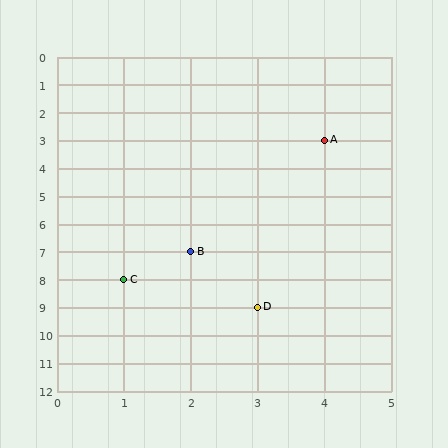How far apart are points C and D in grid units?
Points C and D are 2 columns and 1 row apart (about 2.2 grid units diagonally).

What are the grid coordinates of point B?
Point B is at grid coordinates (2, 7).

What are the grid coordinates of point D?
Point D is at grid coordinates (3, 9).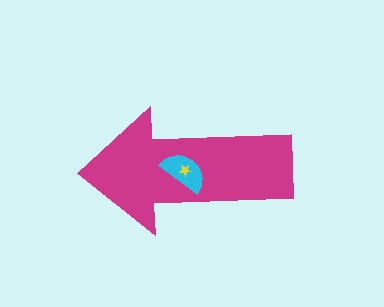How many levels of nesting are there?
3.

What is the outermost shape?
The magenta arrow.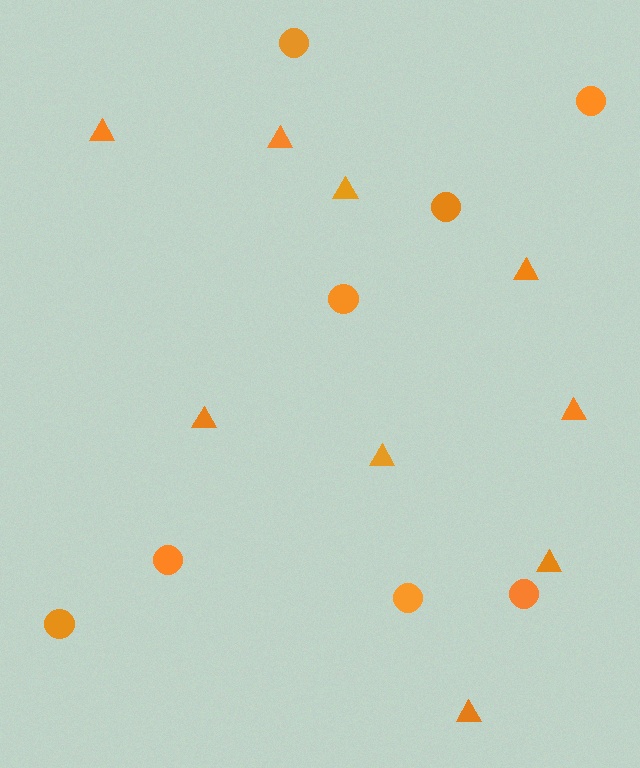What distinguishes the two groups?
There are 2 groups: one group of circles (8) and one group of triangles (9).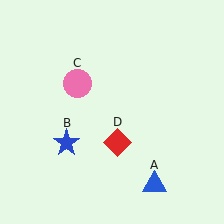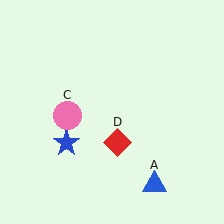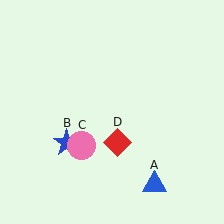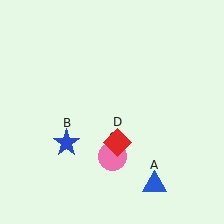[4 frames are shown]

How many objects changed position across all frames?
1 object changed position: pink circle (object C).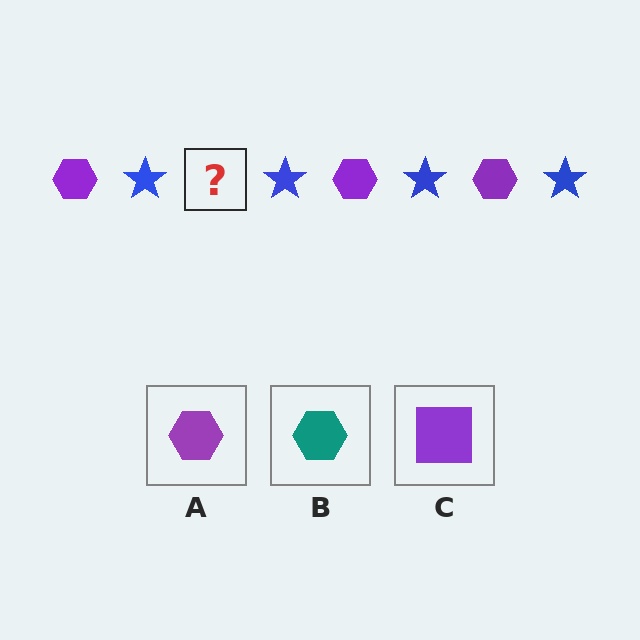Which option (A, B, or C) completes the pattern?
A.